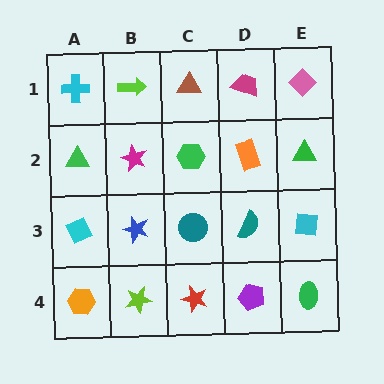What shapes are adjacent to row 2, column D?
A magenta trapezoid (row 1, column D), a teal semicircle (row 3, column D), a green hexagon (row 2, column C), a green triangle (row 2, column E).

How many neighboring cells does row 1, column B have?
3.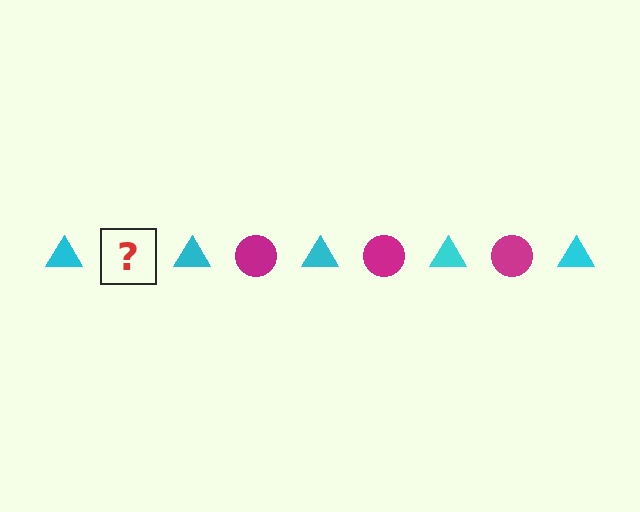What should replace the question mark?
The question mark should be replaced with a magenta circle.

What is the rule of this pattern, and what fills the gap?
The rule is that the pattern alternates between cyan triangle and magenta circle. The gap should be filled with a magenta circle.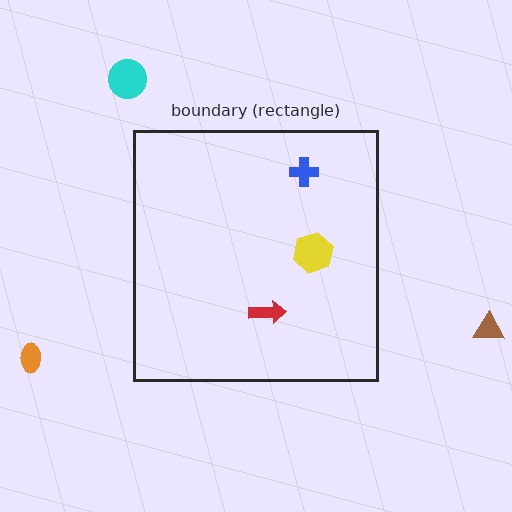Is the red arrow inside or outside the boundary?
Inside.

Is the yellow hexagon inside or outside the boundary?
Inside.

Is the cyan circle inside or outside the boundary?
Outside.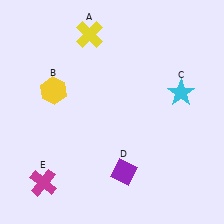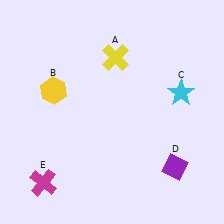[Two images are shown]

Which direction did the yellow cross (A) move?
The yellow cross (A) moved right.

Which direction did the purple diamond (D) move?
The purple diamond (D) moved right.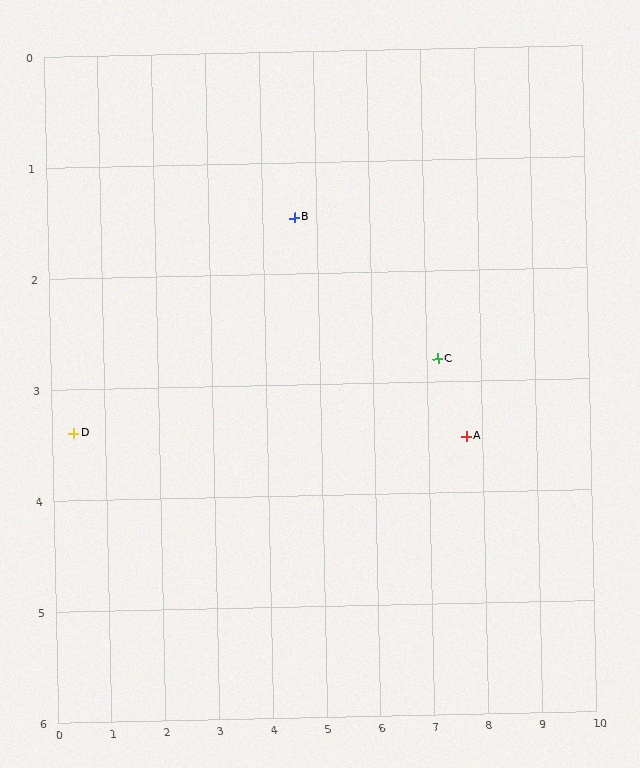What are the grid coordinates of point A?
Point A is at approximately (7.7, 3.5).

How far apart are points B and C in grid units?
Points B and C are about 2.9 grid units apart.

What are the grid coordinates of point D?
Point D is at approximately (0.4, 3.4).